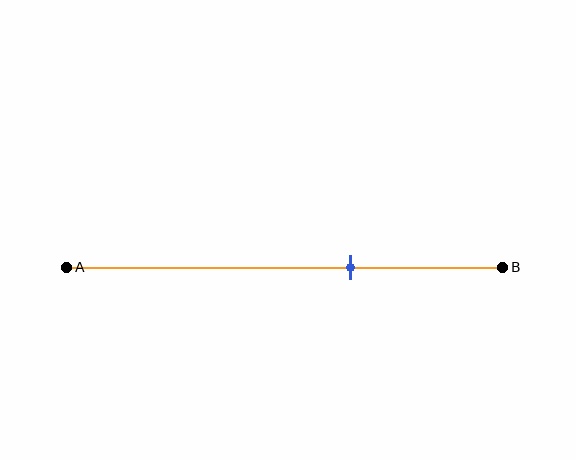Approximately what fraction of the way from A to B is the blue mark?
The blue mark is approximately 65% of the way from A to B.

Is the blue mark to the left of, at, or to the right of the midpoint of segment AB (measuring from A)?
The blue mark is to the right of the midpoint of segment AB.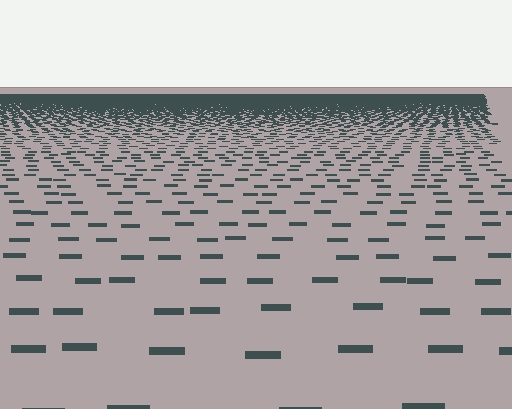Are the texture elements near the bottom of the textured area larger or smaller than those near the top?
Larger. Near the bottom, elements are closer to the viewer and appear at a bigger on-screen size.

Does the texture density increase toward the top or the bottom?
Density increases toward the top.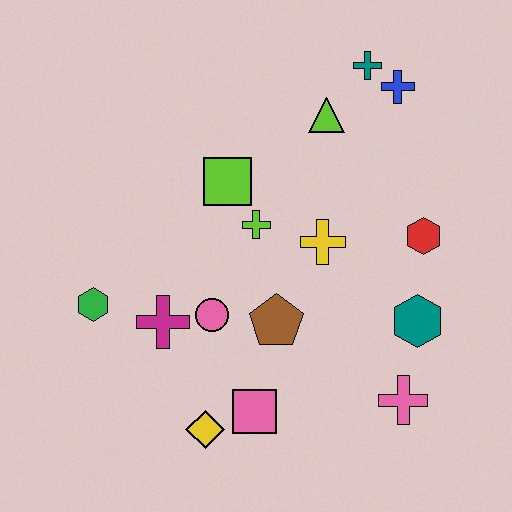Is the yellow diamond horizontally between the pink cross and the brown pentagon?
No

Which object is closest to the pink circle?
The magenta cross is closest to the pink circle.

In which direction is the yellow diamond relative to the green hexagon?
The yellow diamond is below the green hexagon.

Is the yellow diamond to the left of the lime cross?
Yes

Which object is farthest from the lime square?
The pink cross is farthest from the lime square.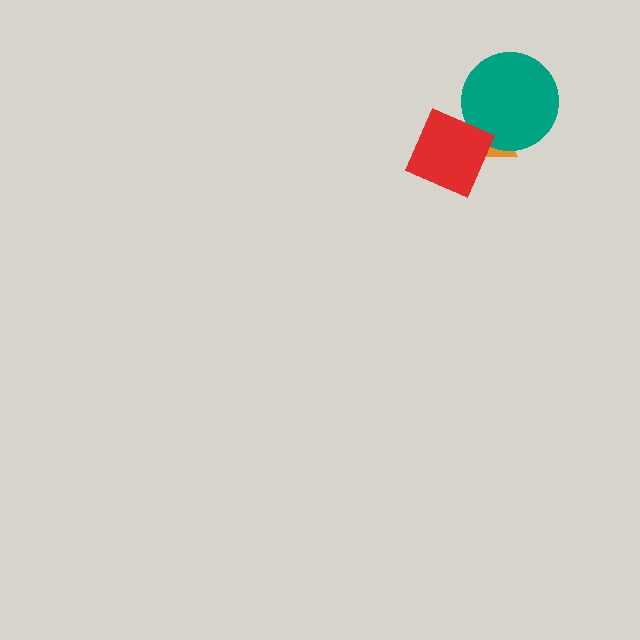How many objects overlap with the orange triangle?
2 objects overlap with the orange triangle.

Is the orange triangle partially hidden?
Yes, it is partially covered by another shape.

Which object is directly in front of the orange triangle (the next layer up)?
The teal circle is directly in front of the orange triangle.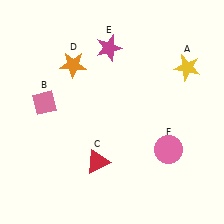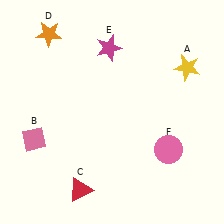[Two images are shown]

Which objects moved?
The objects that moved are: the pink diamond (B), the red triangle (C), the orange star (D).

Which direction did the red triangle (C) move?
The red triangle (C) moved down.